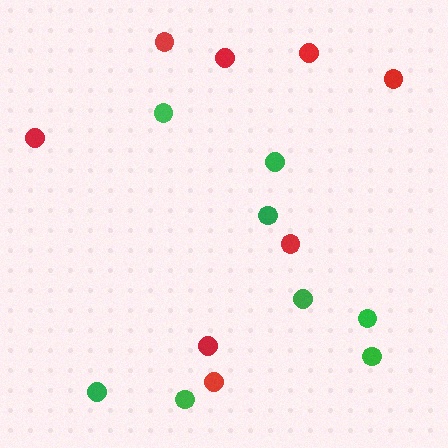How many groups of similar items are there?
There are 2 groups: one group of red circles (8) and one group of green circles (8).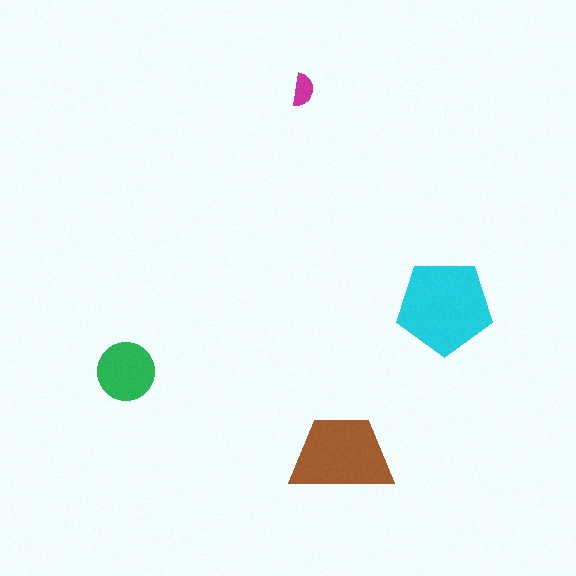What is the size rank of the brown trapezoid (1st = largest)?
2nd.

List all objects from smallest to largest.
The magenta semicircle, the green circle, the brown trapezoid, the cyan pentagon.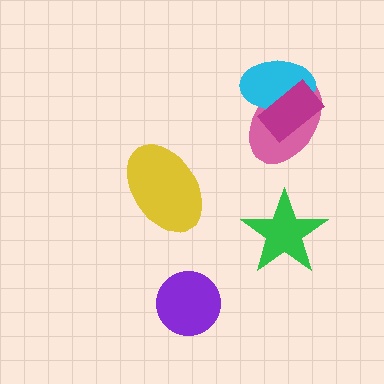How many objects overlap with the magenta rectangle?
2 objects overlap with the magenta rectangle.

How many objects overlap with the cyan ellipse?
2 objects overlap with the cyan ellipse.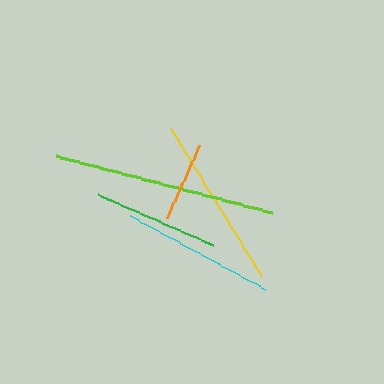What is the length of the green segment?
The green segment is approximately 127 pixels long.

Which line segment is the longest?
The lime line is the longest at approximately 224 pixels.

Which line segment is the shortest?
The orange line is the shortest at approximately 79 pixels.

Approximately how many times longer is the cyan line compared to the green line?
The cyan line is approximately 1.2 times the length of the green line.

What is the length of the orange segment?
The orange segment is approximately 79 pixels long.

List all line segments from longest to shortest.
From longest to shortest: lime, yellow, cyan, green, orange.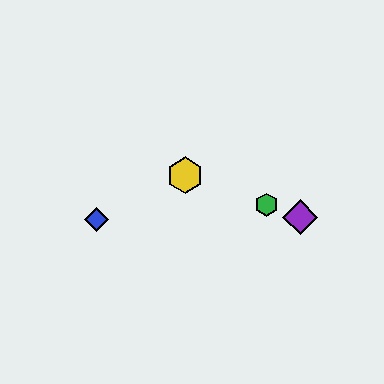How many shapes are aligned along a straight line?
4 shapes (the red hexagon, the green hexagon, the yellow hexagon, the purple diamond) are aligned along a straight line.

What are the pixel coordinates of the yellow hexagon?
The yellow hexagon is at (185, 175).